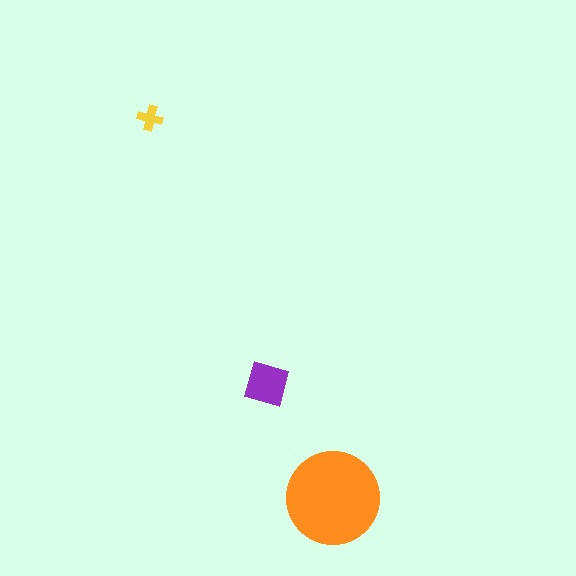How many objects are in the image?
There are 3 objects in the image.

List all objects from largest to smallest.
The orange circle, the purple diamond, the yellow cross.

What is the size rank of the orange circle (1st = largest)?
1st.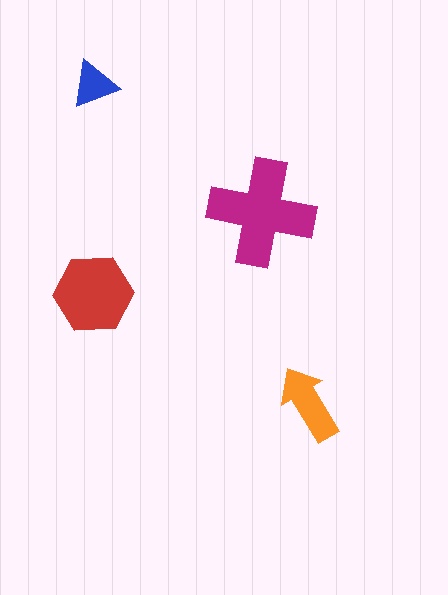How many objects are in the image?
There are 4 objects in the image.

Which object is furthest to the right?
The orange arrow is rightmost.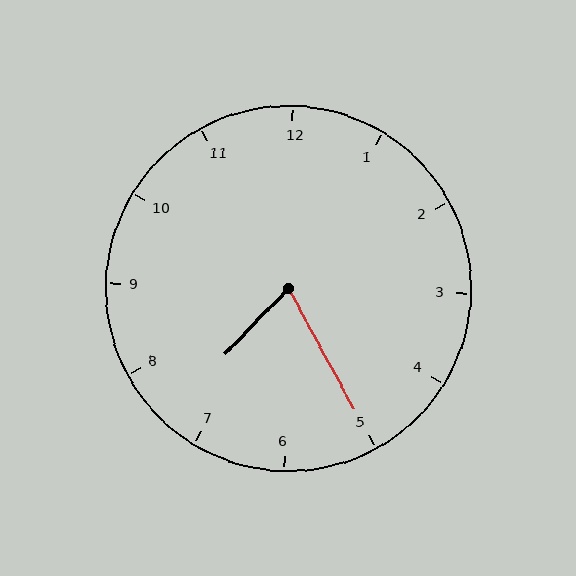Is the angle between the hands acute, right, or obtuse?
It is acute.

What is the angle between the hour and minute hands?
Approximately 72 degrees.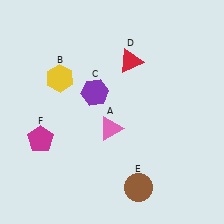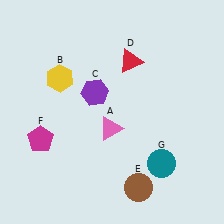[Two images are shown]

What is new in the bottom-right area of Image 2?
A teal circle (G) was added in the bottom-right area of Image 2.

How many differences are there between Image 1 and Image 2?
There is 1 difference between the two images.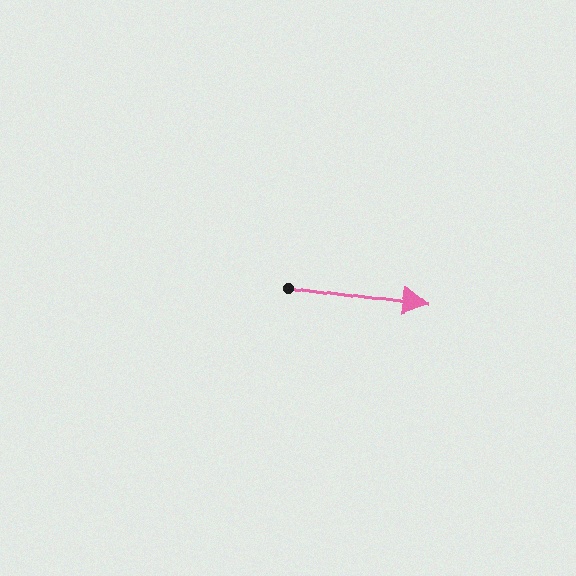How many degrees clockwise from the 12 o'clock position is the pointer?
Approximately 98 degrees.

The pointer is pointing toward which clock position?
Roughly 3 o'clock.